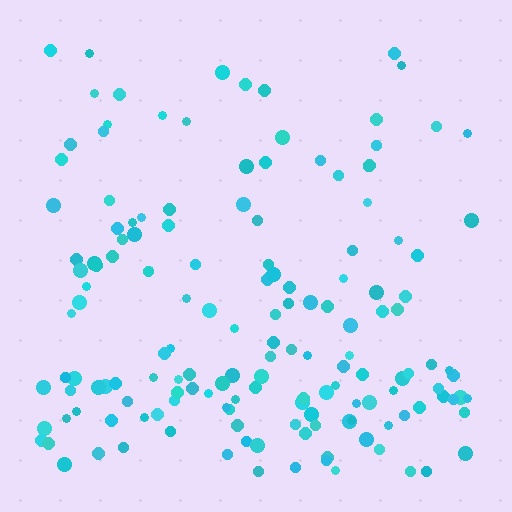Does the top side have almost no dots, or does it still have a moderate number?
Still a moderate number, just noticeably fewer than the bottom.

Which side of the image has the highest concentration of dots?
The bottom.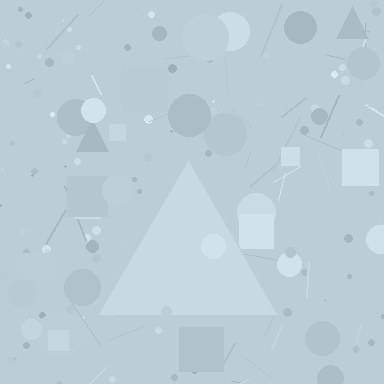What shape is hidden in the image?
A triangle is hidden in the image.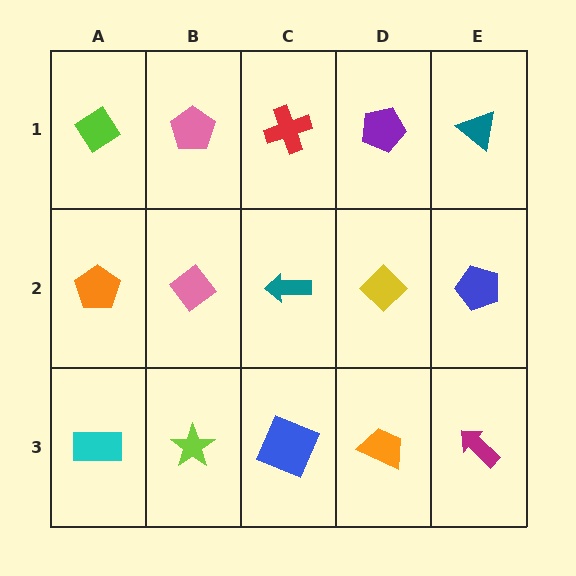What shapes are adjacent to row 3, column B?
A pink diamond (row 2, column B), a cyan rectangle (row 3, column A), a blue square (row 3, column C).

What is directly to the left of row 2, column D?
A teal arrow.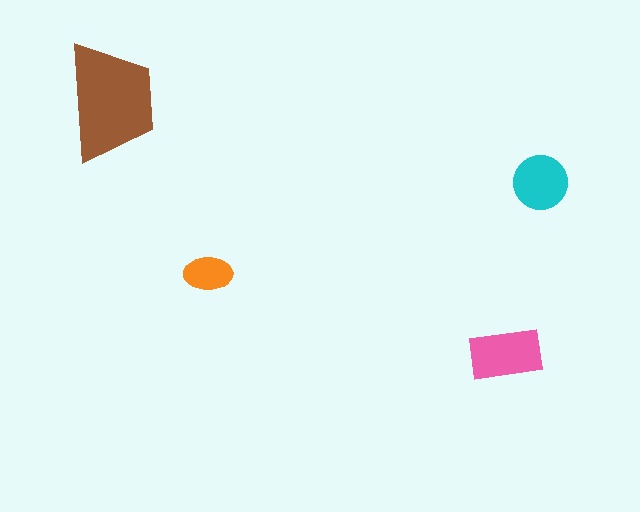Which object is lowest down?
The pink rectangle is bottommost.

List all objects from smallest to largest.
The orange ellipse, the cyan circle, the pink rectangle, the brown trapezoid.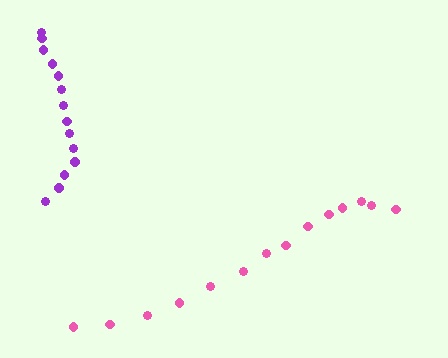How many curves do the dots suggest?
There are 2 distinct paths.